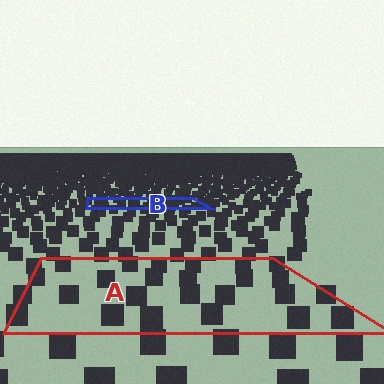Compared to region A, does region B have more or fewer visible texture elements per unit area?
Region B has more texture elements per unit area — they are packed more densely because it is farther away.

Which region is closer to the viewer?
Region A is closer. The texture elements there are larger and more spread out.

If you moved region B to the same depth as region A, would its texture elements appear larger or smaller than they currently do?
They would appear larger. At a closer depth, the same texture elements are projected at a bigger on-screen size.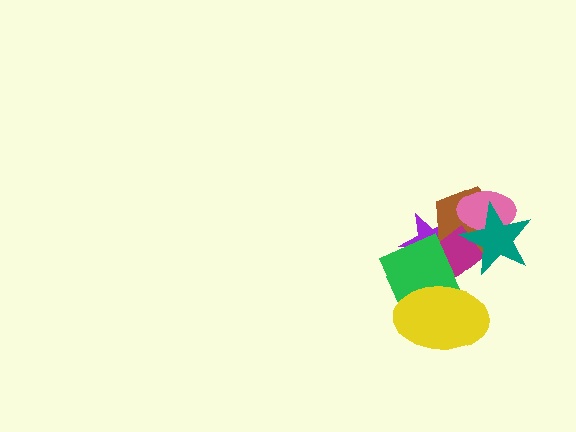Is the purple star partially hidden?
Yes, it is partially covered by another shape.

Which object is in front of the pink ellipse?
The teal star is in front of the pink ellipse.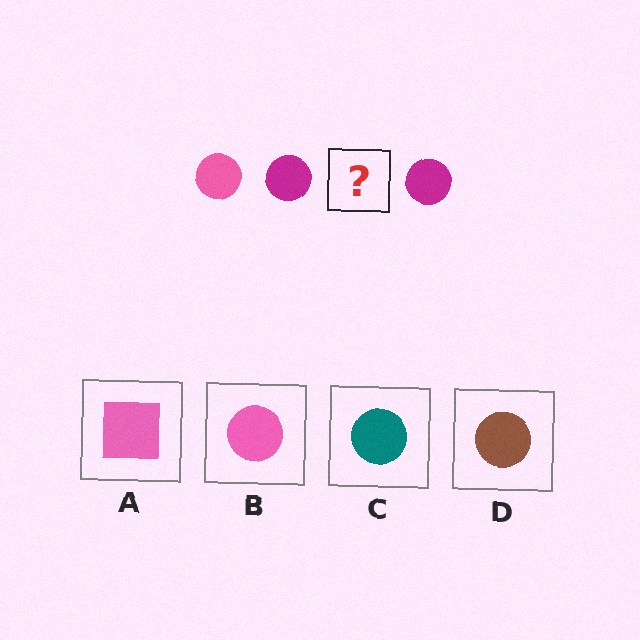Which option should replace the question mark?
Option B.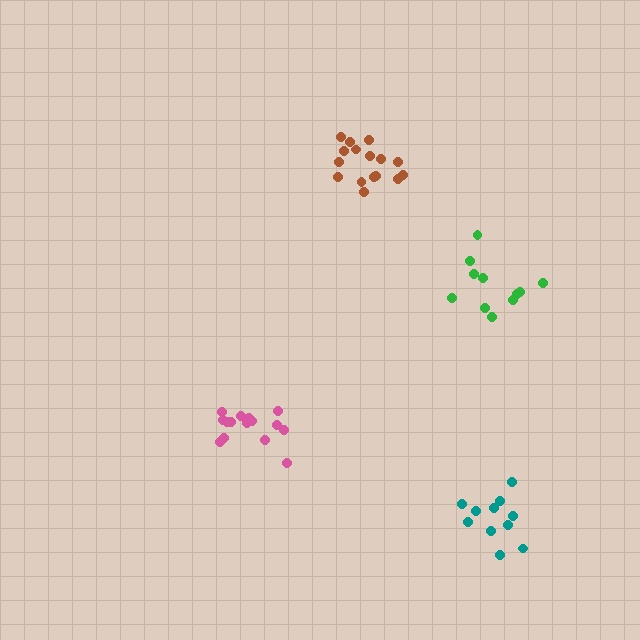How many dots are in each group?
Group 1: 11 dots, Group 2: 15 dots, Group 3: 16 dots, Group 4: 11 dots (53 total).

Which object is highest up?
The brown cluster is topmost.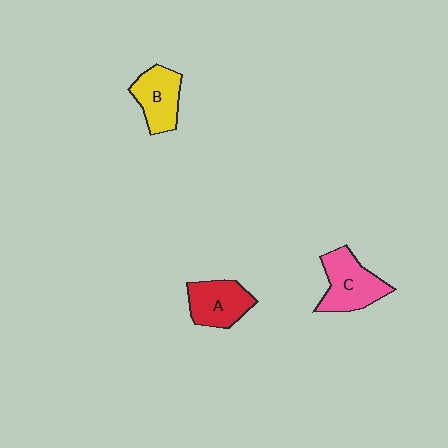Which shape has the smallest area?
Shape B (yellow).